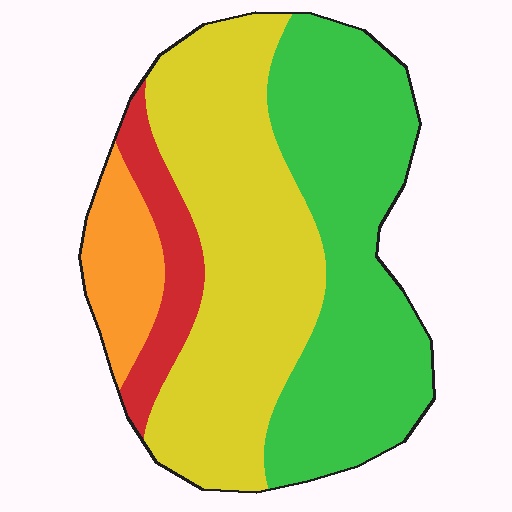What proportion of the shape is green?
Green covers 39% of the shape.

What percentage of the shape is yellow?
Yellow takes up about two fifths (2/5) of the shape.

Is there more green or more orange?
Green.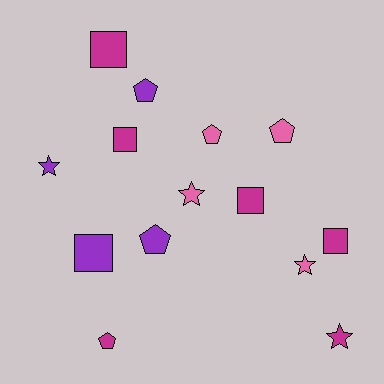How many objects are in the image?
There are 14 objects.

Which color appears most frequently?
Magenta, with 6 objects.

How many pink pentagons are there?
There are 2 pink pentagons.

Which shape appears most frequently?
Square, with 5 objects.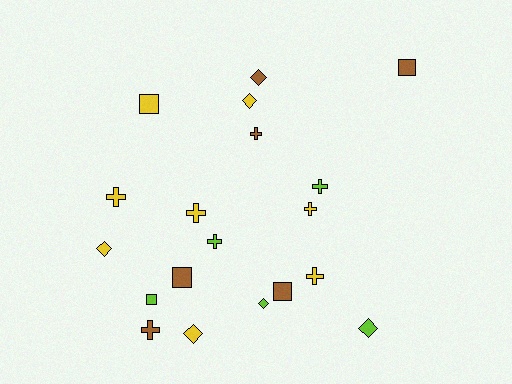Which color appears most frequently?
Yellow, with 8 objects.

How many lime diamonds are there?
There are 2 lime diamonds.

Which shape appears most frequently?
Cross, with 8 objects.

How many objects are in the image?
There are 19 objects.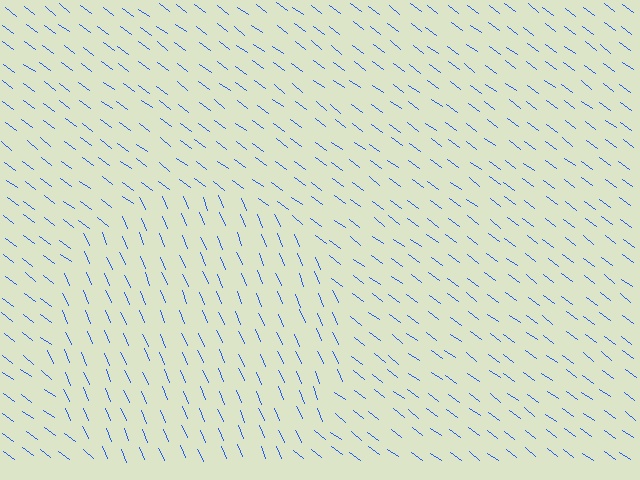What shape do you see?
I see a circle.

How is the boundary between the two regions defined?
The boundary is defined purely by a change in line orientation (approximately 31 degrees difference). All lines are the same color and thickness.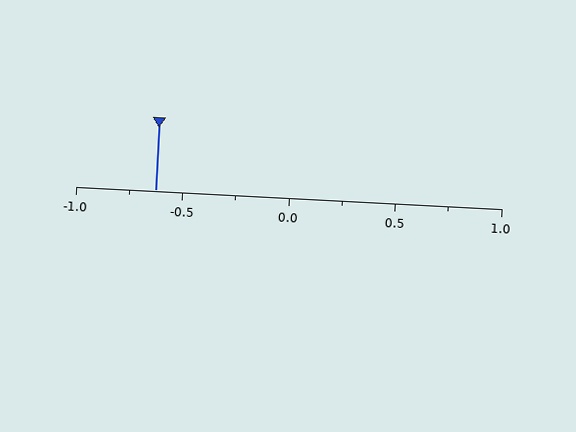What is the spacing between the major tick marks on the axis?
The major ticks are spaced 0.5 apart.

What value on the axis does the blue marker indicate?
The marker indicates approximately -0.62.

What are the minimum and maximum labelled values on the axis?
The axis runs from -1.0 to 1.0.